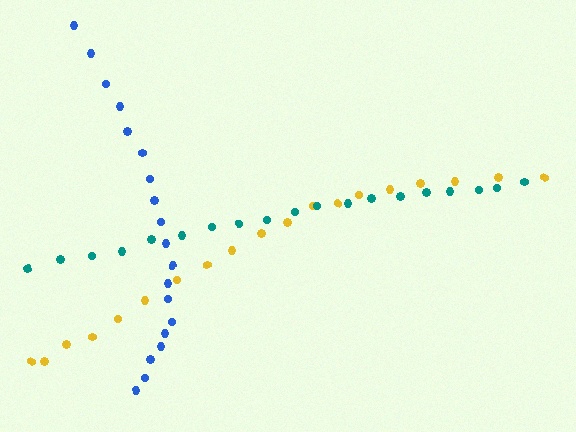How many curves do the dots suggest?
There are 3 distinct paths.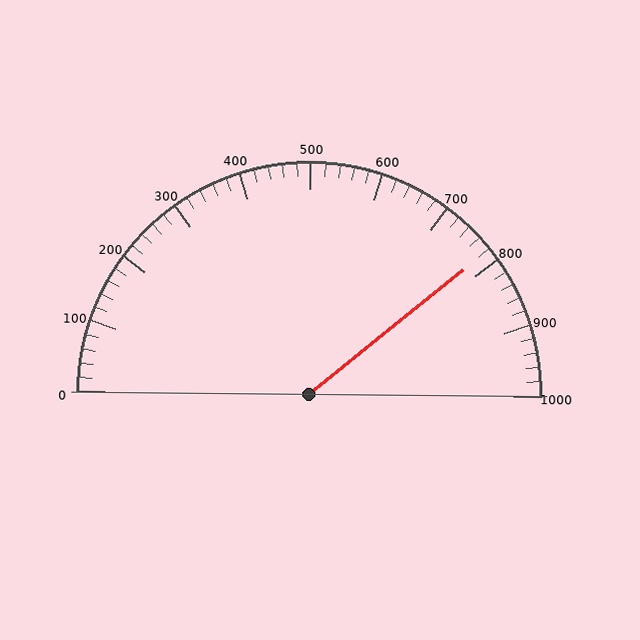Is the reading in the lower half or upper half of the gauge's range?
The reading is in the upper half of the range (0 to 1000).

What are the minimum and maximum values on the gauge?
The gauge ranges from 0 to 1000.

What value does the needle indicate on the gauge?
The needle indicates approximately 780.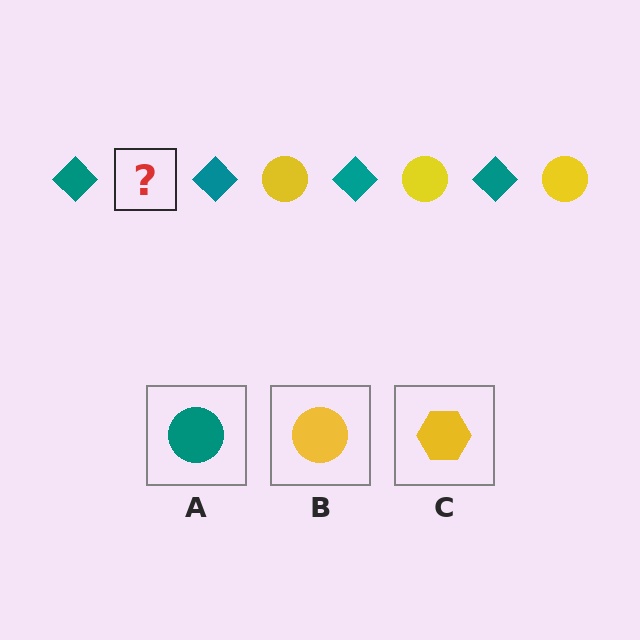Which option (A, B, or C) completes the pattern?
B.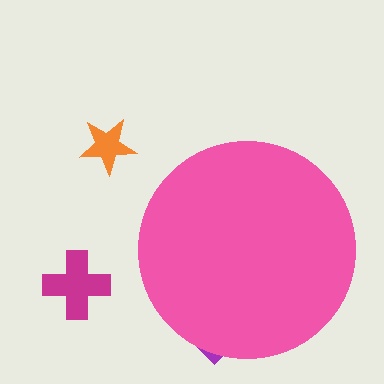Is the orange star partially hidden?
No, the orange star is fully visible.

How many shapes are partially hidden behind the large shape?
1 shape is partially hidden.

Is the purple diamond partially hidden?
Yes, the purple diamond is partially hidden behind the pink circle.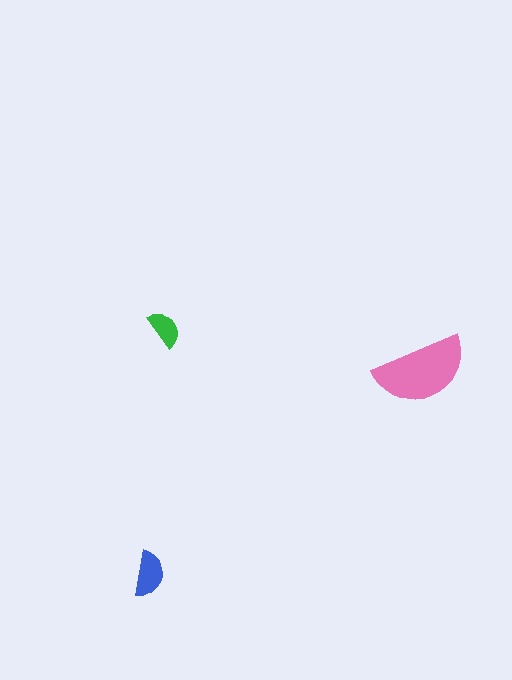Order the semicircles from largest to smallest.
the pink one, the blue one, the green one.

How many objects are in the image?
There are 3 objects in the image.